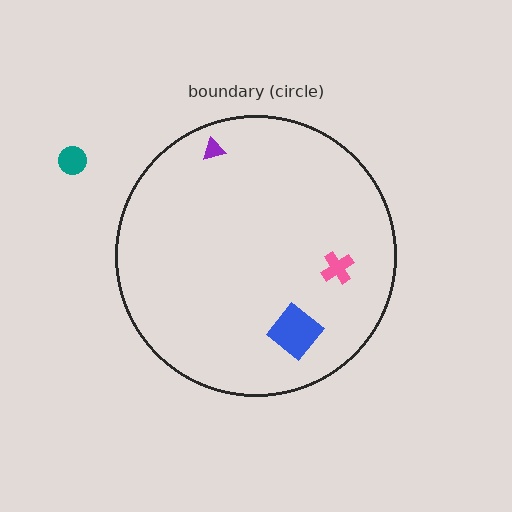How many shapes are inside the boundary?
3 inside, 1 outside.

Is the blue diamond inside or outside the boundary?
Inside.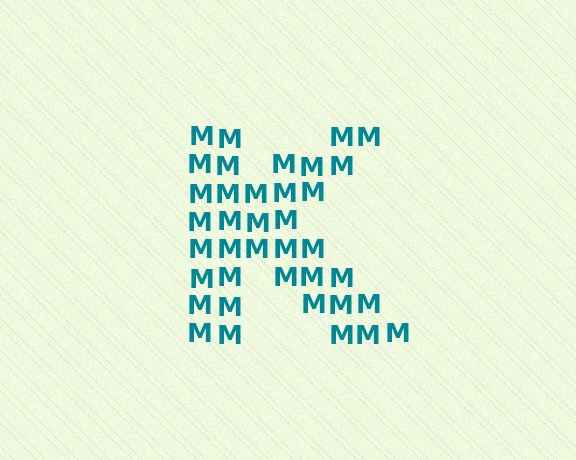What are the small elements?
The small elements are letter M's.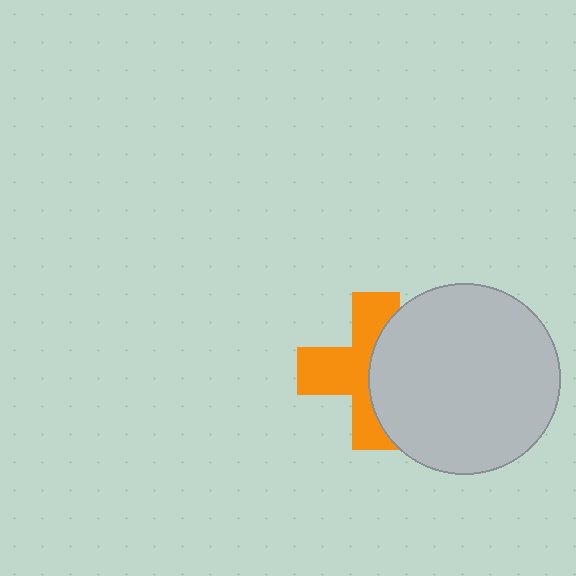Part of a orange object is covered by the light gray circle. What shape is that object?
It is a cross.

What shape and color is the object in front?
The object in front is a light gray circle.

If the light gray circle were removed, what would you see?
You would see the complete orange cross.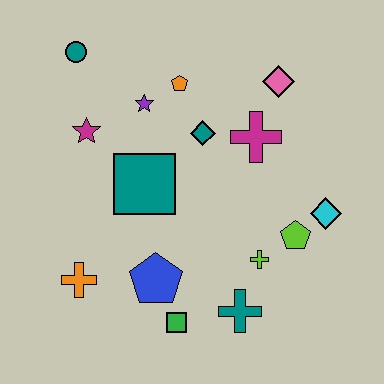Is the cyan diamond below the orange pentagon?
Yes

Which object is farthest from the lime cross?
The teal circle is farthest from the lime cross.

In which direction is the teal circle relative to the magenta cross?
The teal circle is to the left of the magenta cross.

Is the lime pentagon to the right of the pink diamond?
Yes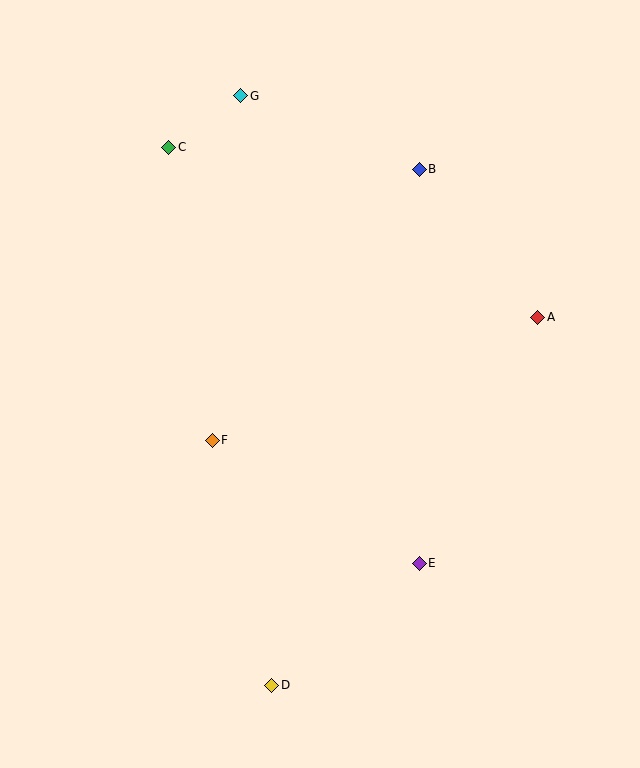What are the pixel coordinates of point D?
Point D is at (272, 685).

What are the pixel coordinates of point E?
Point E is at (419, 563).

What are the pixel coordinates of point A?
Point A is at (538, 317).